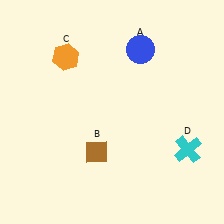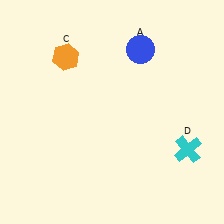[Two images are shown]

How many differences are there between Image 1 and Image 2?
There is 1 difference between the two images.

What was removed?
The brown diamond (B) was removed in Image 2.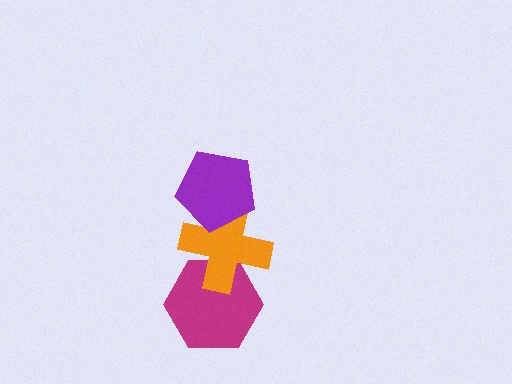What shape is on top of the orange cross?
The purple pentagon is on top of the orange cross.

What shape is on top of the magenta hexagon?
The orange cross is on top of the magenta hexagon.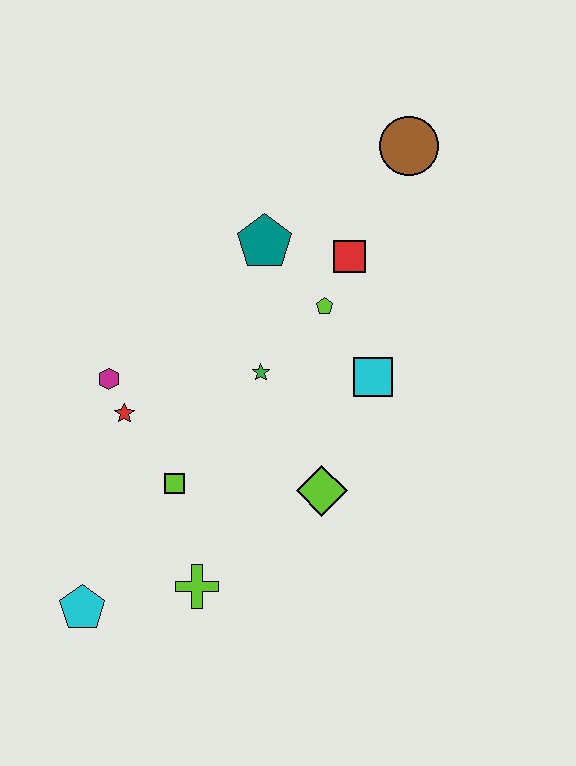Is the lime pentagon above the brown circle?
No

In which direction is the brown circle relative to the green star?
The brown circle is above the green star.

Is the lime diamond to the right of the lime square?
Yes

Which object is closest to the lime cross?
The lime square is closest to the lime cross.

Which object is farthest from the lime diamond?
The brown circle is farthest from the lime diamond.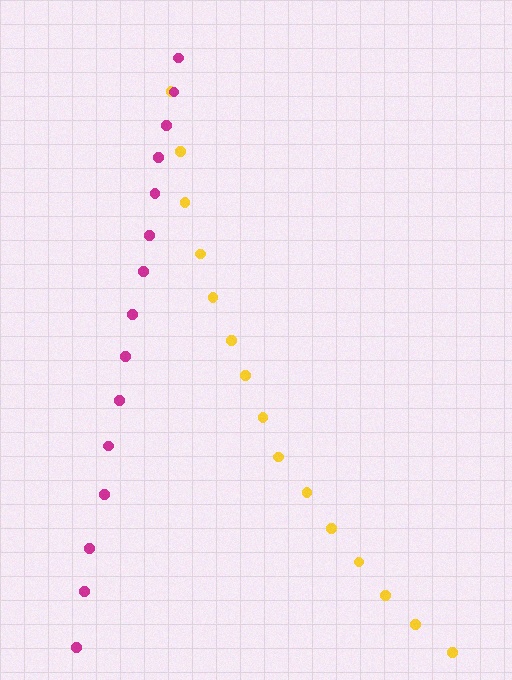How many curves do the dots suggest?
There are 2 distinct paths.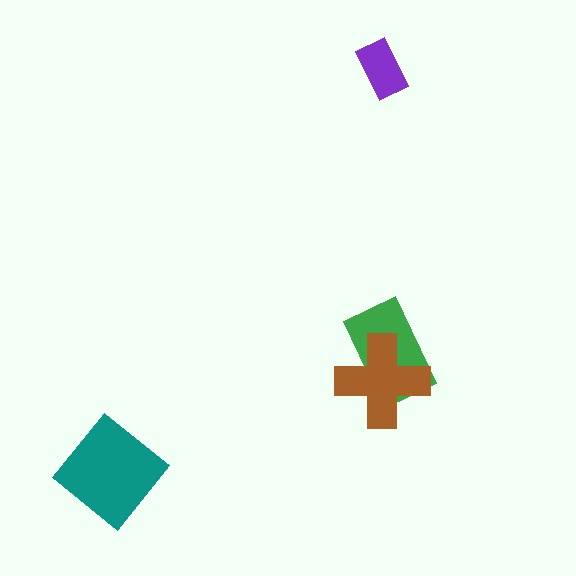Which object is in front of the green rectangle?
The brown cross is in front of the green rectangle.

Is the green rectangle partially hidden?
Yes, it is partially covered by another shape.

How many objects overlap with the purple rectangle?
0 objects overlap with the purple rectangle.